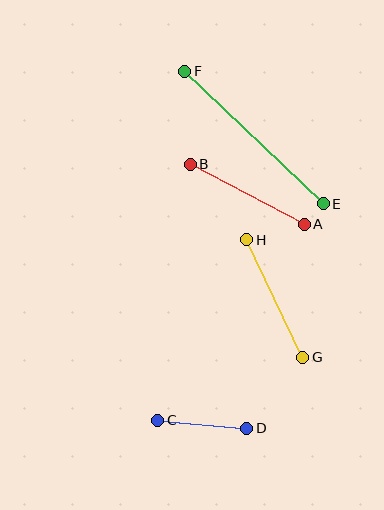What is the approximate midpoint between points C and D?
The midpoint is at approximately (202, 424) pixels.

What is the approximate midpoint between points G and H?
The midpoint is at approximately (275, 298) pixels.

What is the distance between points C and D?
The distance is approximately 89 pixels.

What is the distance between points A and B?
The distance is approximately 129 pixels.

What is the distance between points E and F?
The distance is approximately 192 pixels.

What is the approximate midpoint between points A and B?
The midpoint is at approximately (247, 194) pixels.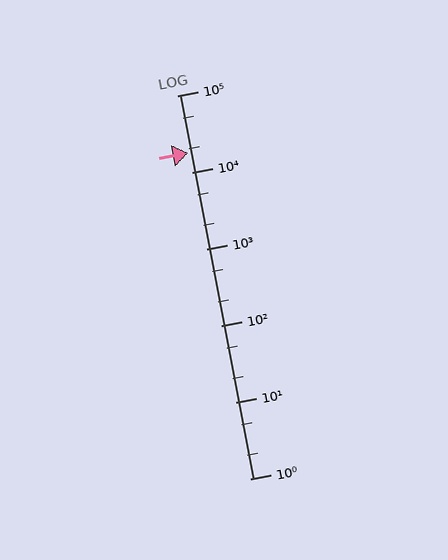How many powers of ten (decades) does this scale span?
The scale spans 5 decades, from 1 to 100000.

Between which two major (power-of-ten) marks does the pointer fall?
The pointer is between 10000 and 100000.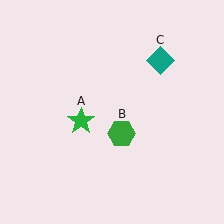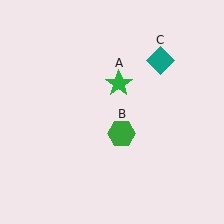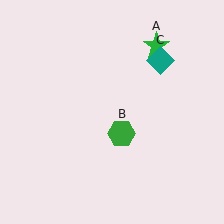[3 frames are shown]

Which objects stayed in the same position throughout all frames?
Green hexagon (object B) and teal diamond (object C) remained stationary.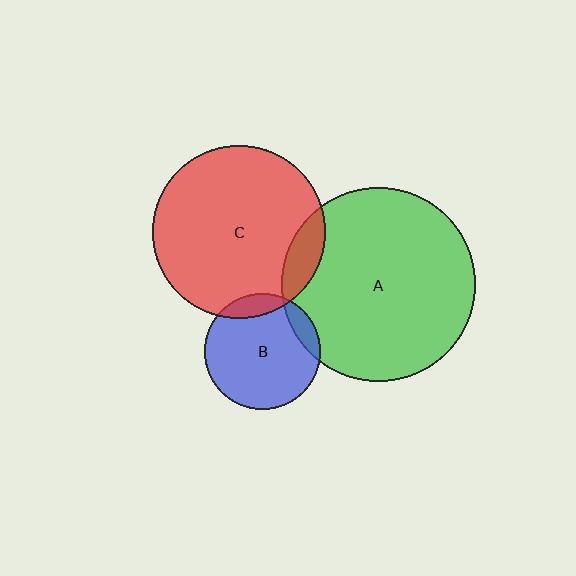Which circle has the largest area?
Circle A (green).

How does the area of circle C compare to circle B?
Approximately 2.2 times.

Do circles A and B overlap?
Yes.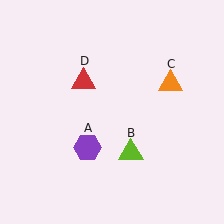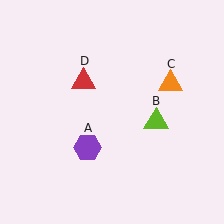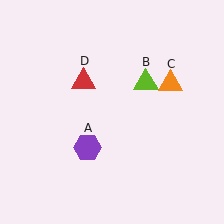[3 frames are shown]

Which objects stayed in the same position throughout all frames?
Purple hexagon (object A) and orange triangle (object C) and red triangle (object D) remained stationary.